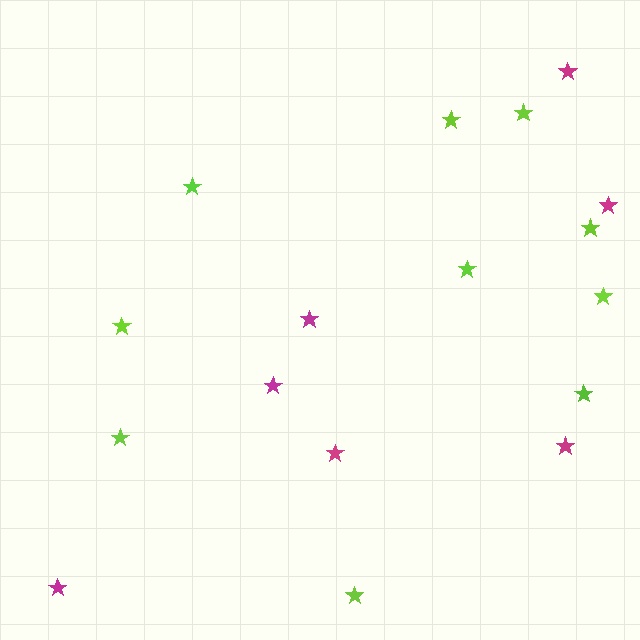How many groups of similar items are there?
There are 2 groups: one group of magenta stars (7) and one group of lime stars (10).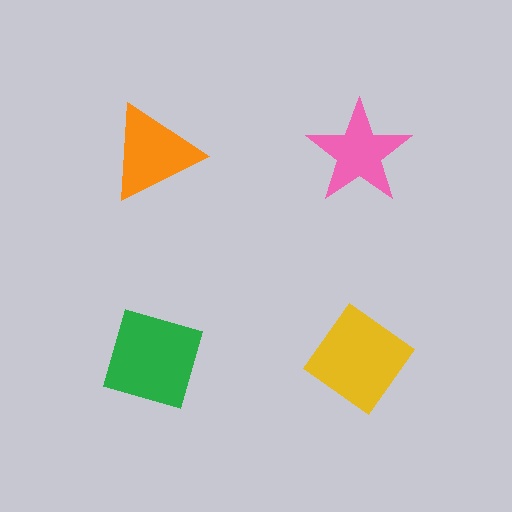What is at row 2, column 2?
A yellow diamond.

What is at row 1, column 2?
A pink star.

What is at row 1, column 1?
An orange triangle.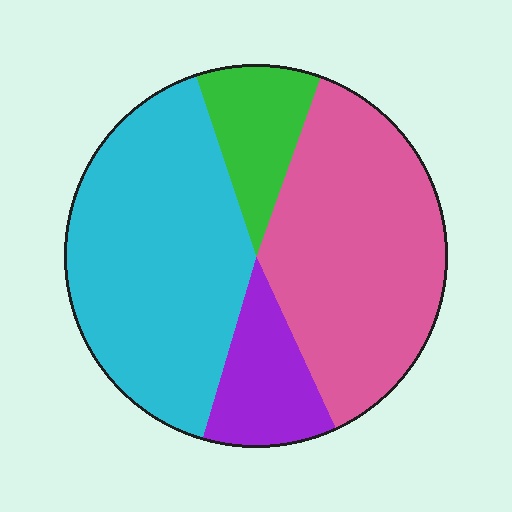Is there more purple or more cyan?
Cyan.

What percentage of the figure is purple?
Purple covers around 10% of the figure.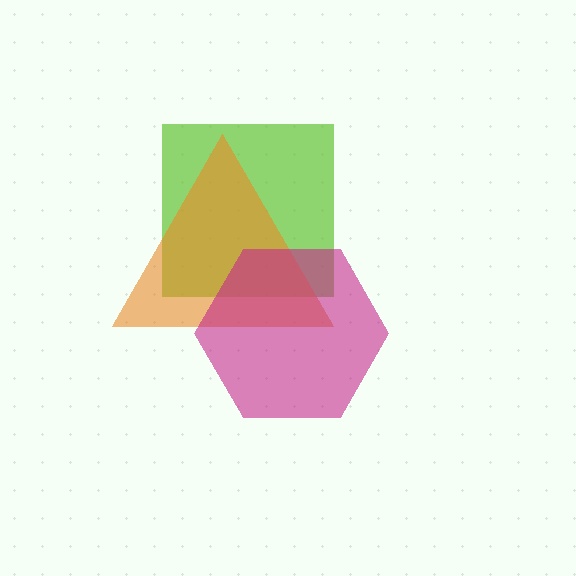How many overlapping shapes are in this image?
There are 3 overlapping shapes in the image.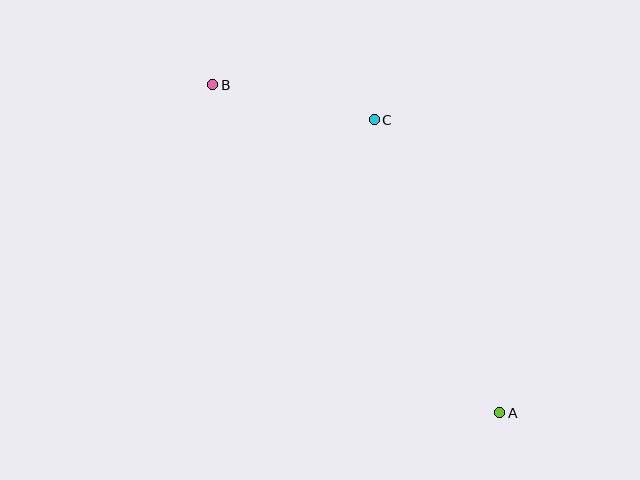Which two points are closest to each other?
Points B and C are closest to each other.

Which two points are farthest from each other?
Points A and B are farthest from each other.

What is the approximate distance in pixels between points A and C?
The distance between A and C is approximately 318 pixels.